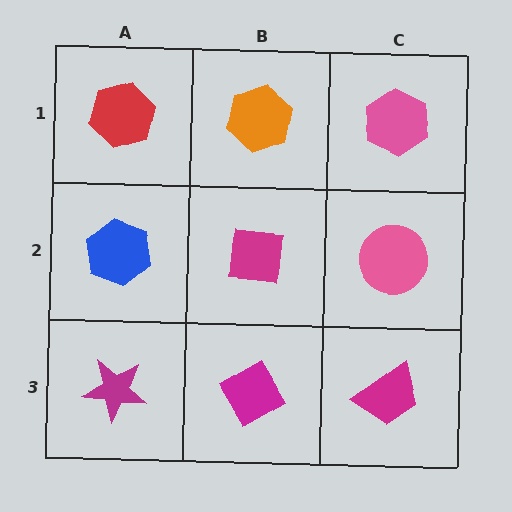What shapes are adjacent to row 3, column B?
A magenta square (row 2, column B), a magenta star (row 3, column A), a magenta trapezoid (row 3, column C).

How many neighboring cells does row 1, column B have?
3.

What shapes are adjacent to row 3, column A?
A blue hexagon (row 2, column A), a magenta diamond (row 3, column B).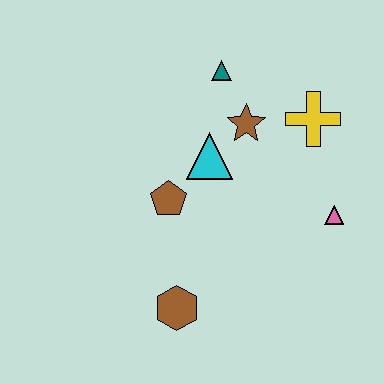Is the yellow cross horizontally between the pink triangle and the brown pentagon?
Yes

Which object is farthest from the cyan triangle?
The brown hexagon is farthest from the cyan triangle.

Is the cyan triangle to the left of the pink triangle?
Yes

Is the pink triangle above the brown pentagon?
No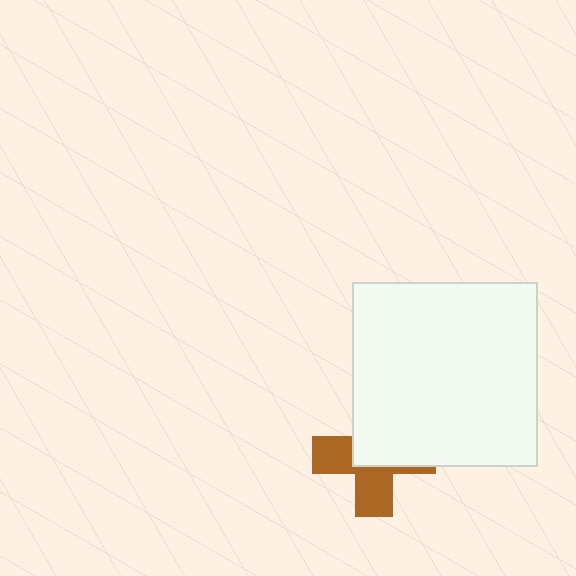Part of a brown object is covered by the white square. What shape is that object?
It is a cross.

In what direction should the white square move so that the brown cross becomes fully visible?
The white square should move toward the upper-right. That is the shortest direction to clear the overlap and leave the brown cross fully visible.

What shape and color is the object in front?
The object in front is a white square.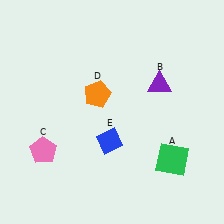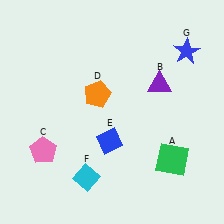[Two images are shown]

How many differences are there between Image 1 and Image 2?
There are 2 differences between the two images.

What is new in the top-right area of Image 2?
A blue star (G) was added in the top-right area of Image 2.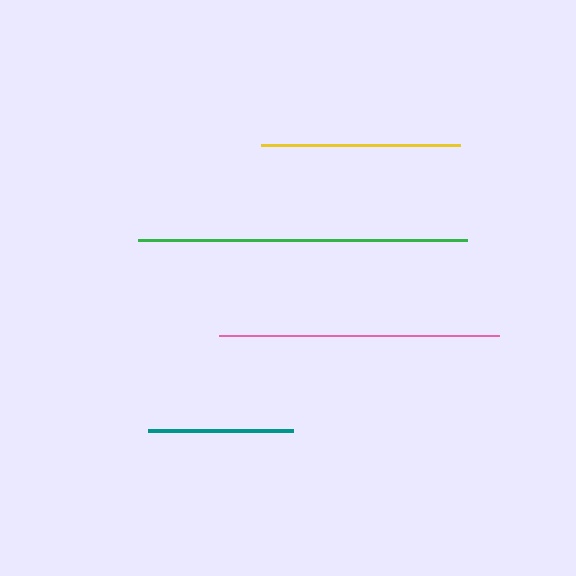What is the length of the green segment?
The green segment is approximately 328 pixels long.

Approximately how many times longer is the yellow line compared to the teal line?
The yellow line is approximately 1.4 times the length of the teal line.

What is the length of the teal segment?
The teal segment is approximately 145 pixels long.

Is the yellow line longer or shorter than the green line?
The green line is longer than the yellow line.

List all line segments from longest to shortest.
From longest to shortest: green, pink, yellow, teal.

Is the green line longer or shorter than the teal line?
The green line is longer than the teal line.